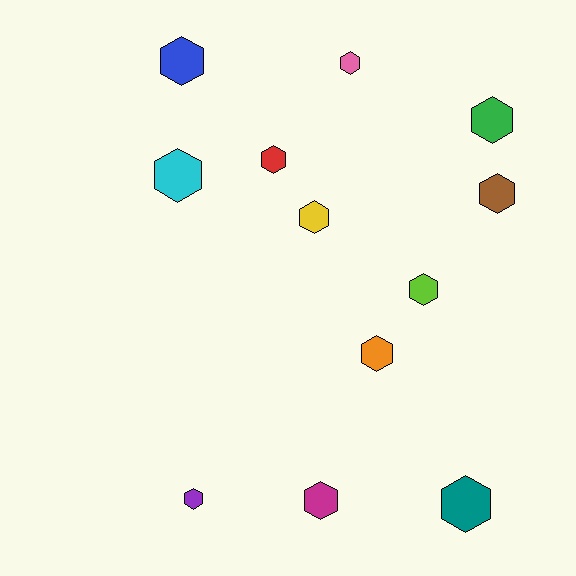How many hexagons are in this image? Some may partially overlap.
There are 12 hexagons.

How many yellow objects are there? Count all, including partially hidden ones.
There is 1 yellow object.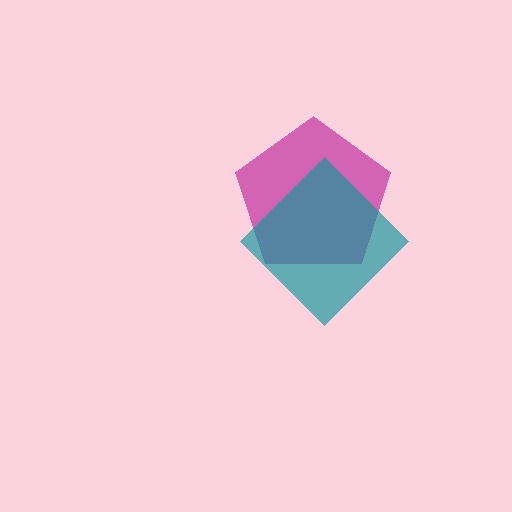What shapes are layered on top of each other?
The layered shapes are: a magenta pentagon, a teal diamond.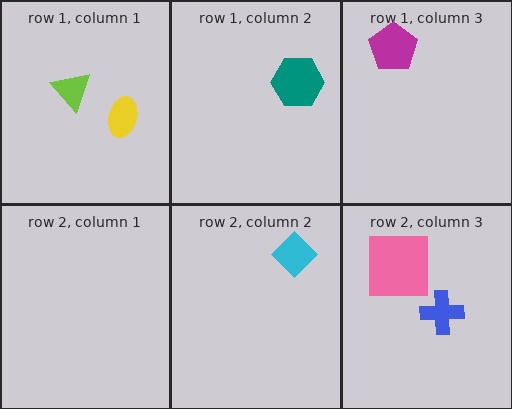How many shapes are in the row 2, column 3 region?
2.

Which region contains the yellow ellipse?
The row 1, column 1 region.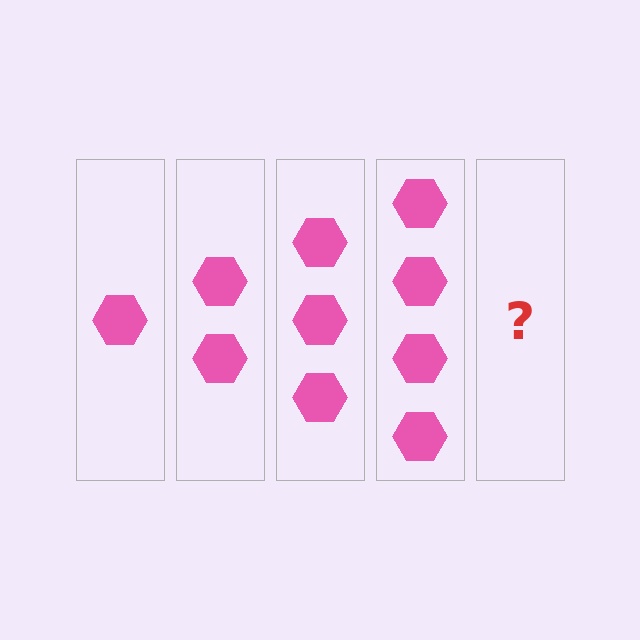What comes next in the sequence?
The next element should be 5 hexagons.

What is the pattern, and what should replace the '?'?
The pattern is that each step adds one more hexagon. The '?' should be 5 hexagons.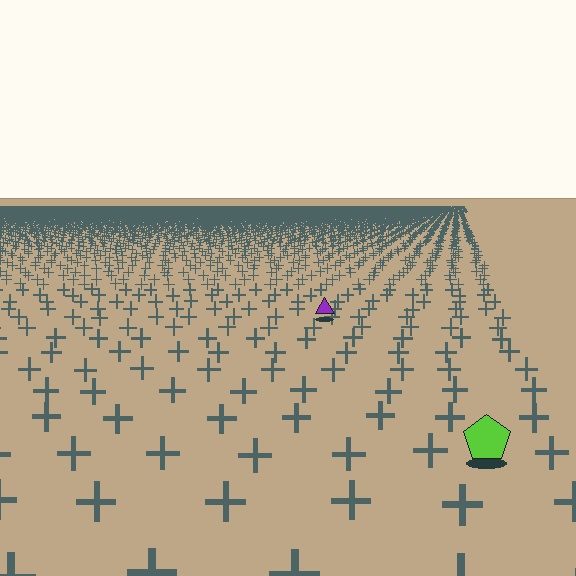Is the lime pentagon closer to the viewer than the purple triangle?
Yes. The lime pentagon is closer — you can tell from the texture gradient: the ground texture is coarser near it.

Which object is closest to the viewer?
The lime pentagon is closest. The texture marks near it are larger and more spread out.